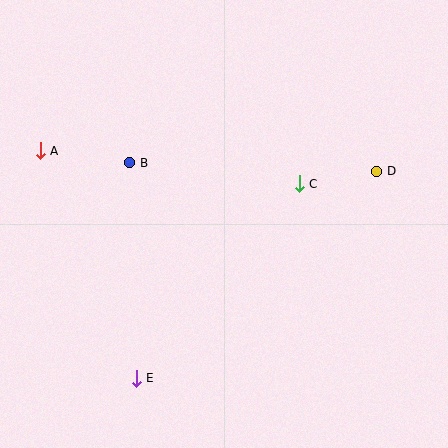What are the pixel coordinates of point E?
Point E is at (136, 378).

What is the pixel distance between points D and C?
The distance between D and C is 79 pixels.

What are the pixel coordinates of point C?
Point C is at (299, 184).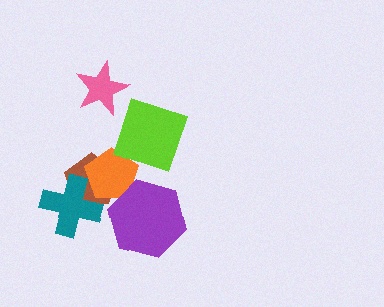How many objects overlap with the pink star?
0 objects overlap with the pink star.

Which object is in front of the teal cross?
The orange pentagon is in front of the teal cross.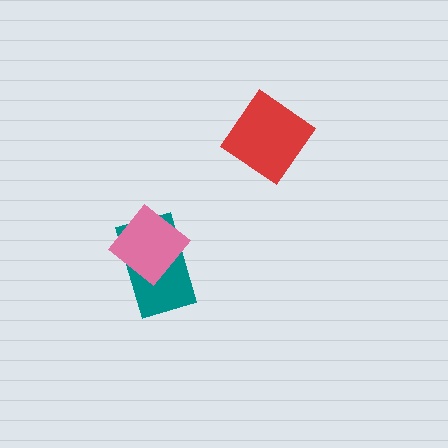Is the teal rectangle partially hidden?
Yes, it is partially covered by another shape.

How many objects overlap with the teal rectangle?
1 object overlaps with the teal rectangle.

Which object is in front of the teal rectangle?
The pink diamond is in front of the teal rectangle.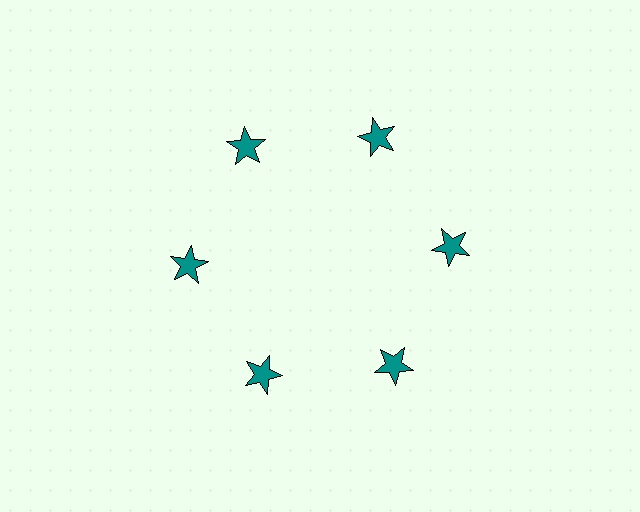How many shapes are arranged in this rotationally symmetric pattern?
There are 6 shapes, arranged in 6 groups of 1.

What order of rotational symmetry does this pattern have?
This pattern has 6-fold rotational symmetry.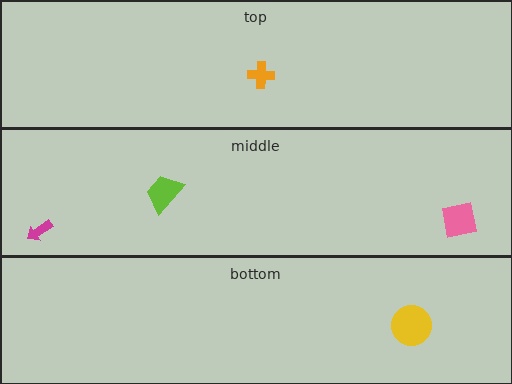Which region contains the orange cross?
The top region.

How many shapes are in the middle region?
3.